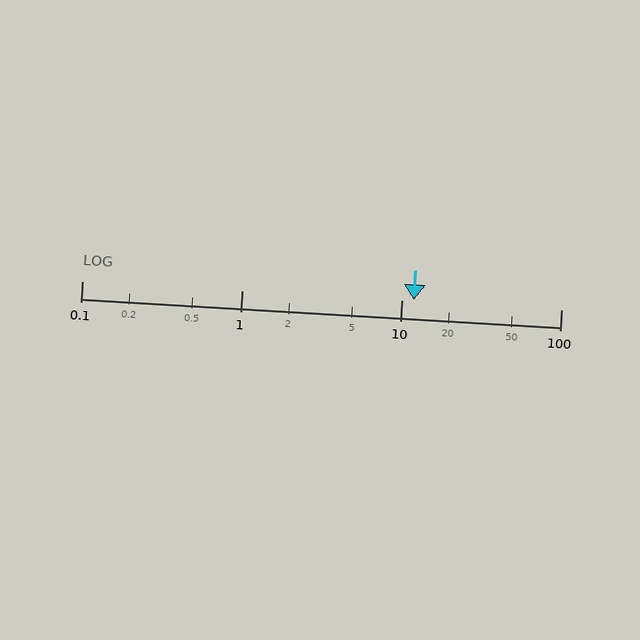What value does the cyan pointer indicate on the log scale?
The pointer indicates approximately 12.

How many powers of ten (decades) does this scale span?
The scale spans 3 decades, from 0.1 to 100.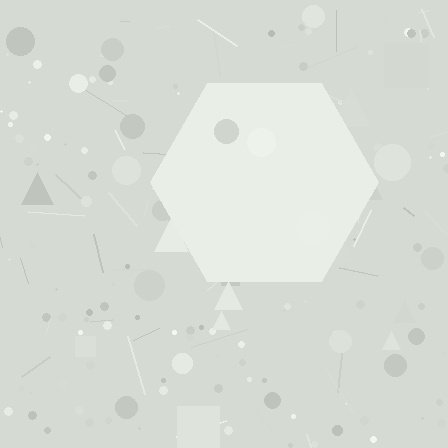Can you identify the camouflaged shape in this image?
The camouflaged shape is a hexagon.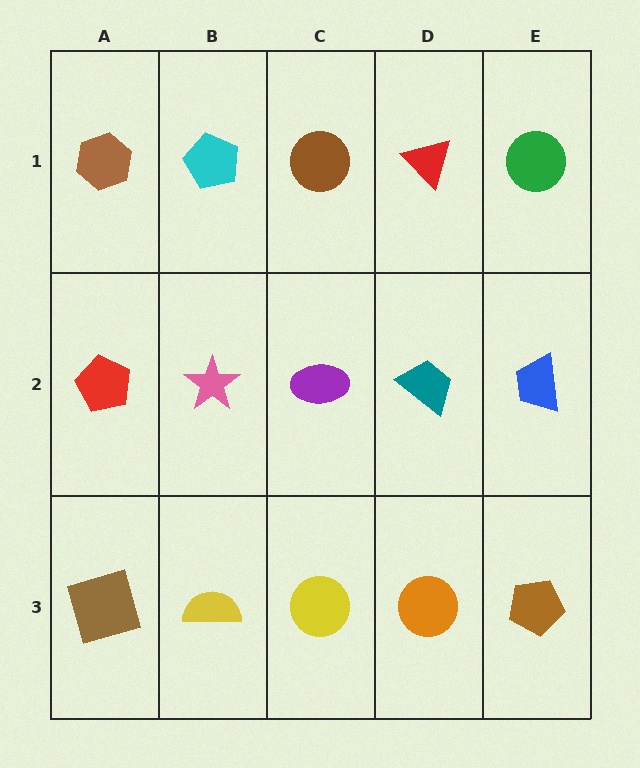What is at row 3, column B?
A yellow semicircle.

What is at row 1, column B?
A cyan pentagon.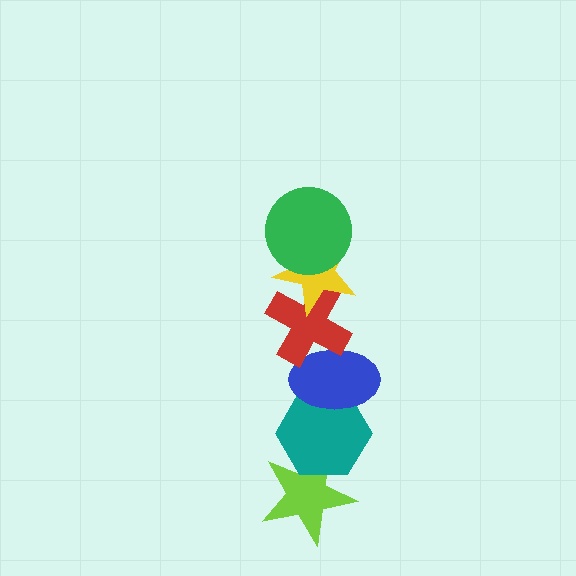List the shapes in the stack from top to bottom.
From top to bottom: the green circle, the yellow star, the red cross, the blue ellipse, the teal hexagon, the lime star.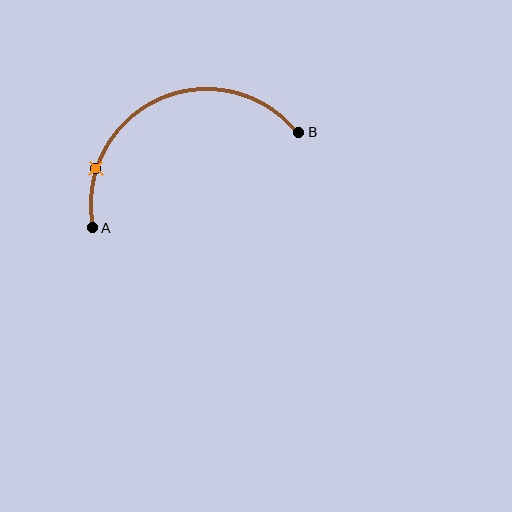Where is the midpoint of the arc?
The arc midpoint is the point on the curve farthest from the straight line joining A and B. It sits above that line.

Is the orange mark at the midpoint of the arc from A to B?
No. The orange mark lies on the arc but is closer to endpoint A. The arc midpoint would be at the point on the curve equidistant along the arc from both A and B.